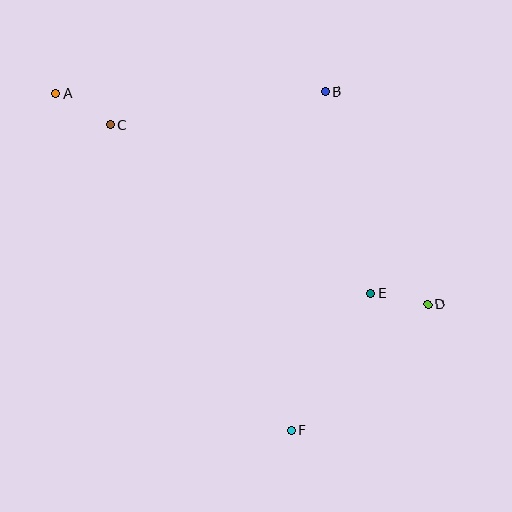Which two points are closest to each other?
Points D and E are closest to each other.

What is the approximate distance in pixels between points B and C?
The distance between B and C is approximately 218 pixels.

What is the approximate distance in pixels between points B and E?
The distance between B and E is approximately 207 pixels.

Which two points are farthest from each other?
Points A and D are farthest from each other.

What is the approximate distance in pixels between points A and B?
The distance between A and B is approximately 269 pixels.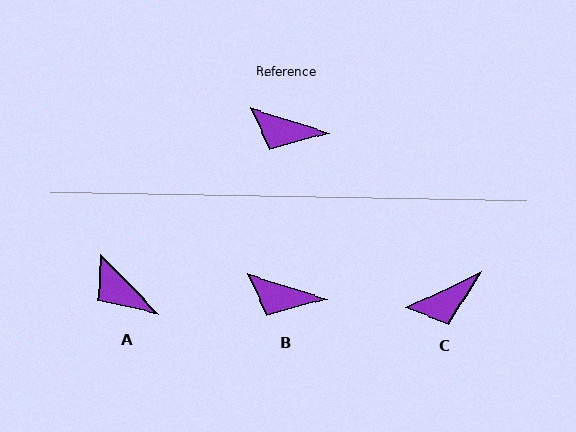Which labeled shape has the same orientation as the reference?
B.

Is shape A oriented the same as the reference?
No, it is off by about 28 degrees.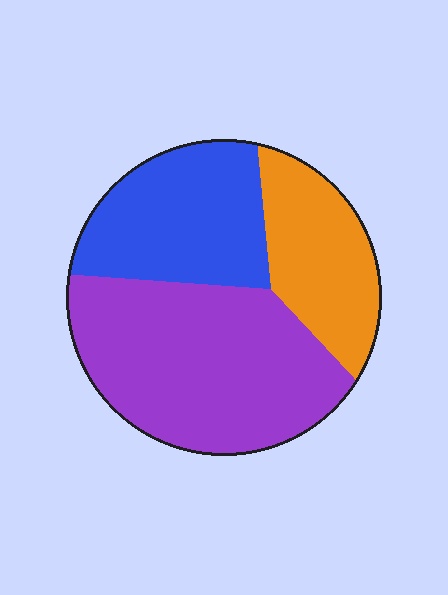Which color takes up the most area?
Purple, at roughly 50%.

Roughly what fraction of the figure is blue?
Blue covers 29% of the figure.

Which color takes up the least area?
Orange, at roughly 25%.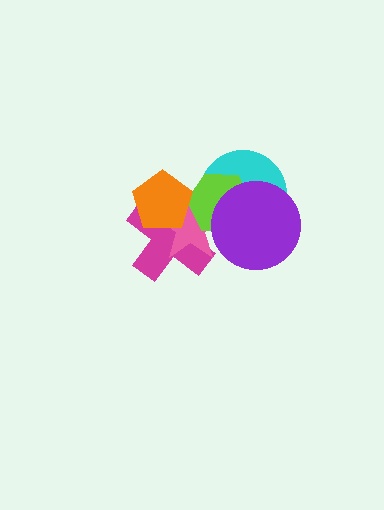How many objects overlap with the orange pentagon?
3 objects overlap with the orange pentagon.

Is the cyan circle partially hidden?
Yes, it is partially covered by another shape.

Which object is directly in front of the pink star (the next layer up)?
The cyan circle is directly in front of the pink star.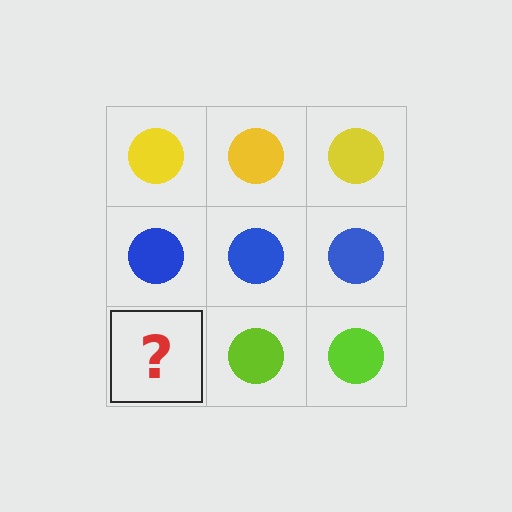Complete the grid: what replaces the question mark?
The question mark should be replaced with a lime circle.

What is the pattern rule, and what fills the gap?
The rule is that each row has a consistent color. The gap should be filled with a lime circle.